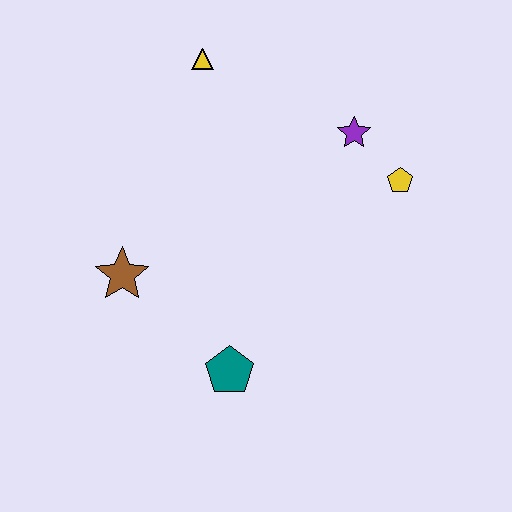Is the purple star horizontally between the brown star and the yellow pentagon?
Yes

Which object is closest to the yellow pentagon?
The purple star is closest to the yellow pentagon.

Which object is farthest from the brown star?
The yellow pentagon is farthest from the brown star.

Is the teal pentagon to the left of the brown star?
No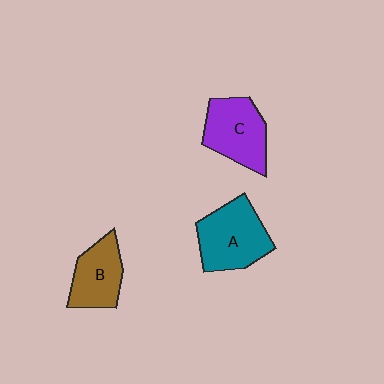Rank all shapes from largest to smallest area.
From largest to smallest: A (teal), C (purple), B (brown).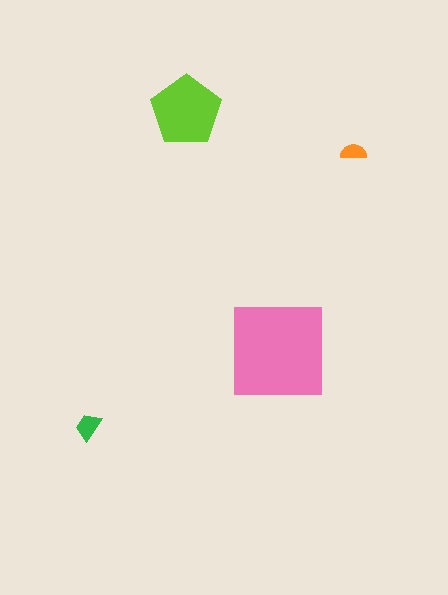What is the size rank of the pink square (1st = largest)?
1st.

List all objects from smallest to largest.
The orange semicircle, the green trapezoid, the lime pentagon, the pink square.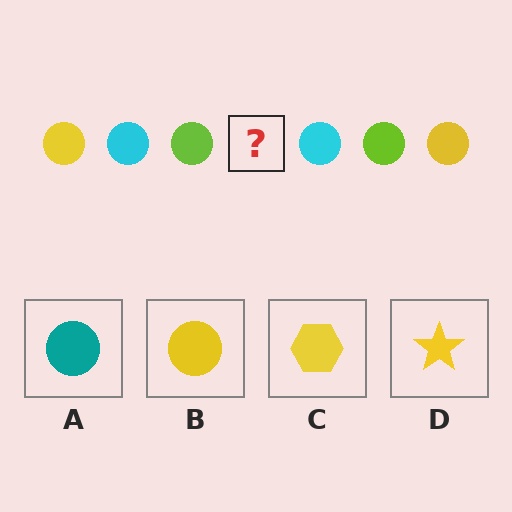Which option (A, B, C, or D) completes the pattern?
B.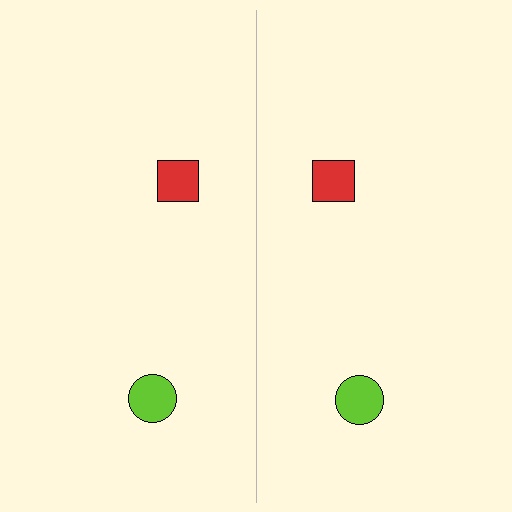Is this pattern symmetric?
Yes, this pattern has bilateral (reflection) symmetry.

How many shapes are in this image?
There are 4 shapes in this image.